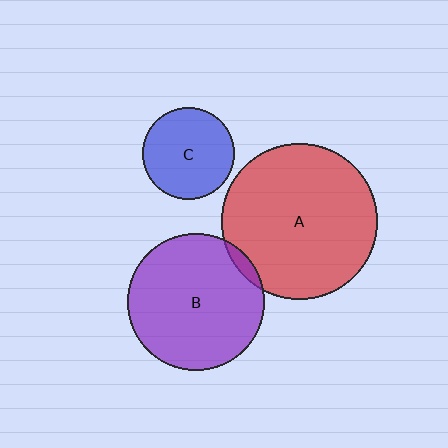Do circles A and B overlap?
Yes.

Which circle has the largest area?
Circle A (red).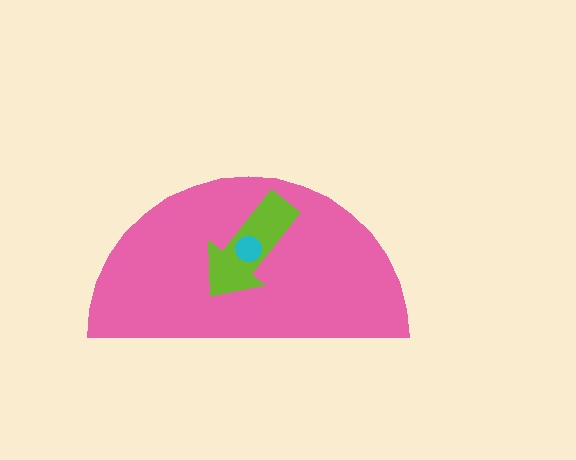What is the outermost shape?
The pink semicircle.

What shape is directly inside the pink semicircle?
The lime arrow.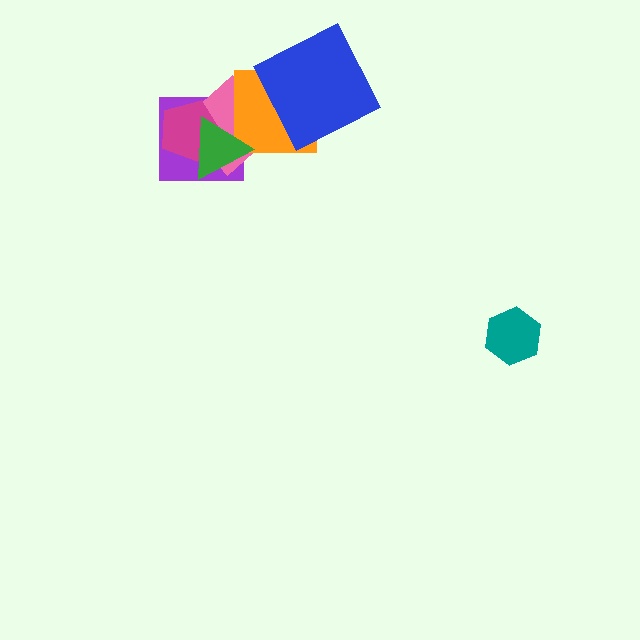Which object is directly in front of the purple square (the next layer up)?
The pink diamond is directly in front of the purple square.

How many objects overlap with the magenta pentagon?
3 objects overlap with the magenta pentagon.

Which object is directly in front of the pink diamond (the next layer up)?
The orange square is directly in front of the pink diamond.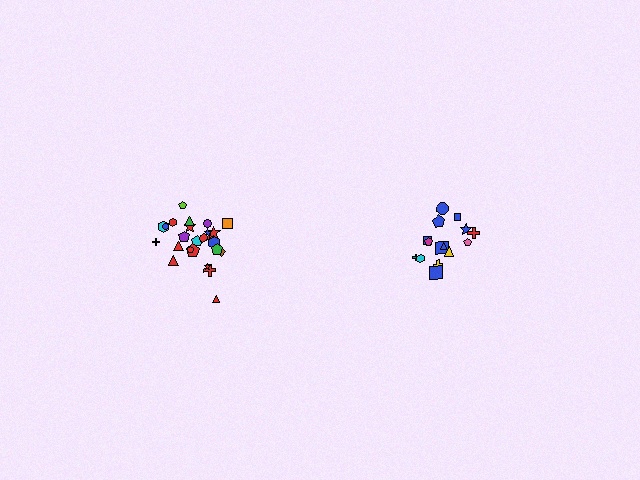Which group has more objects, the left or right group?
The left group.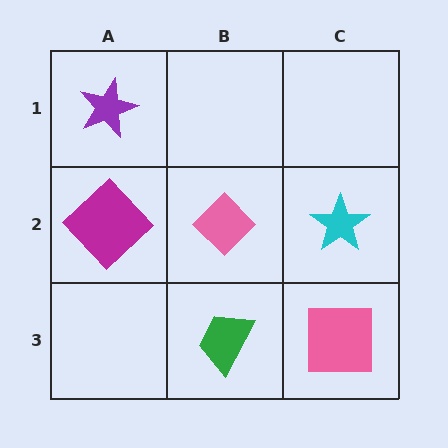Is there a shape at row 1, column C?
No, that cell is empty.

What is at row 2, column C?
A cyan star.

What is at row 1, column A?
A purple star.